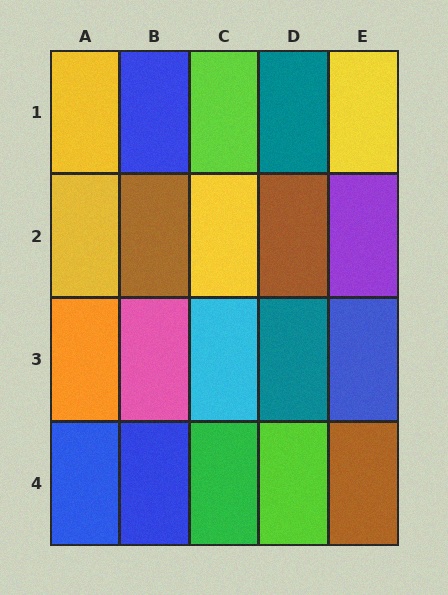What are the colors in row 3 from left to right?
Orange, pink, cyan, teal, blue.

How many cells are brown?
3 cells are brown.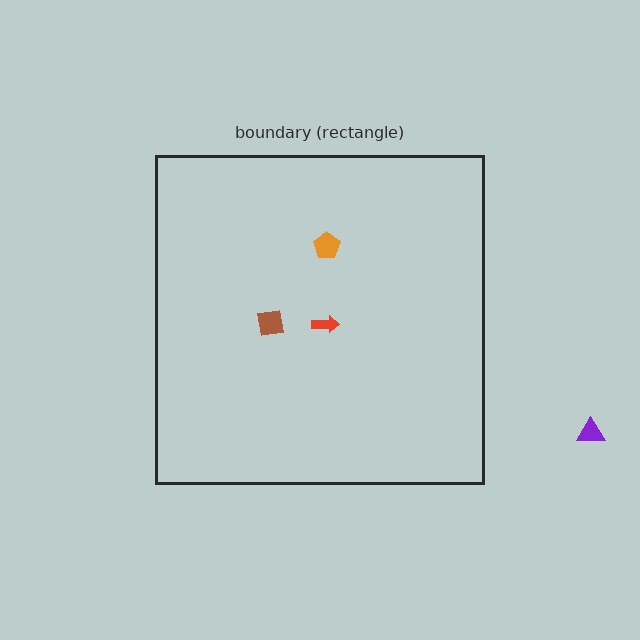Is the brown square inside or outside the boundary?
Inside.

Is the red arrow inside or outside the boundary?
Inside.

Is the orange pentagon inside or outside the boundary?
Inside.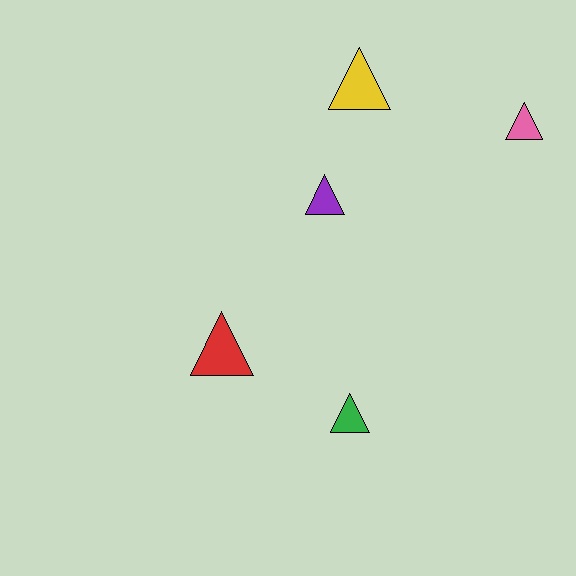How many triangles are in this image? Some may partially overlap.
There are 5 triangles.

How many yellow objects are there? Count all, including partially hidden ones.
There is 1 yellow object.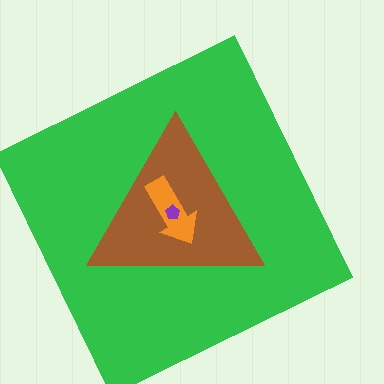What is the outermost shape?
The green square.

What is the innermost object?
The purple pentagon.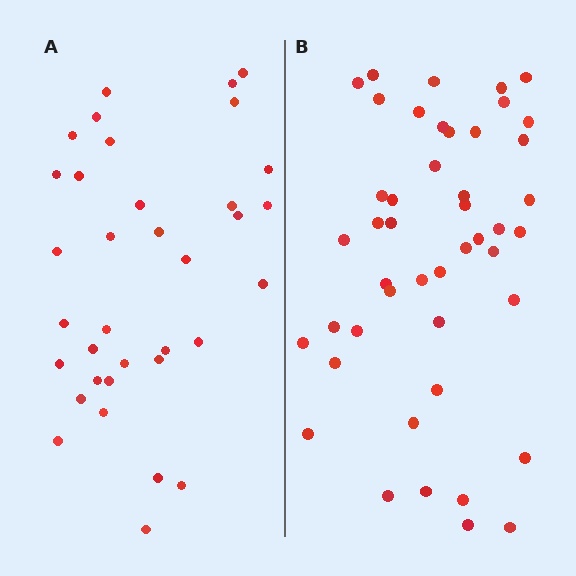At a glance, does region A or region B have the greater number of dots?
Region B (the right region) has more dots.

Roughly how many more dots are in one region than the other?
Region B has roughly 12 or so more dots than region A.